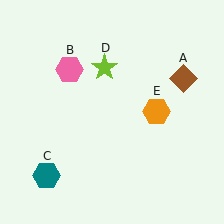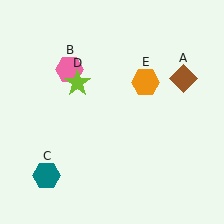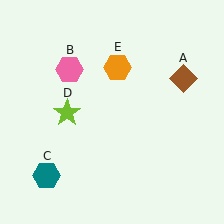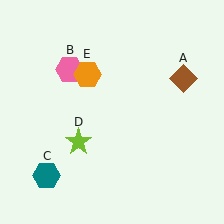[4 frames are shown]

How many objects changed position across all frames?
2 objects changed position: lime star (object D), orange hexagon (object E).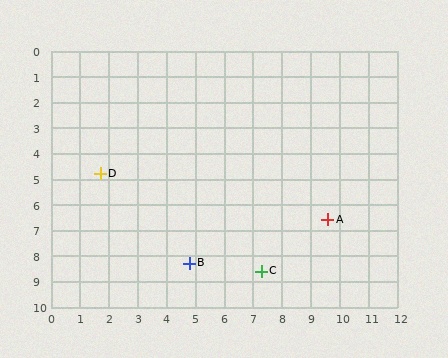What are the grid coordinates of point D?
Point D is at approximately (1.7, 4.8).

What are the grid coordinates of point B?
Point B is at approximately (4.8, 8.3).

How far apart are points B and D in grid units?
Points B and D are about 4.7 grid units apart.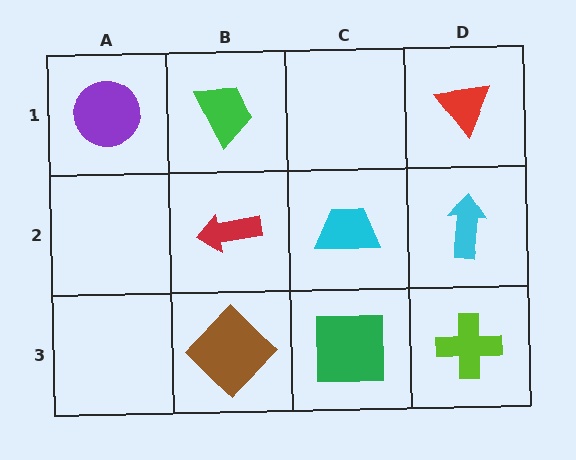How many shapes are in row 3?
3 shapes.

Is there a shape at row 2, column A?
No, that cell is empty.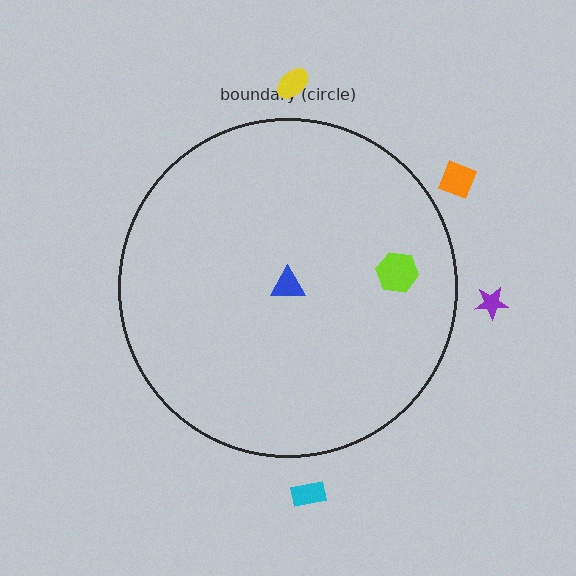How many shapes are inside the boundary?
2 inside, 4 outside.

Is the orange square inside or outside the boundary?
Outside.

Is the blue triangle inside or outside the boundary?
Inside.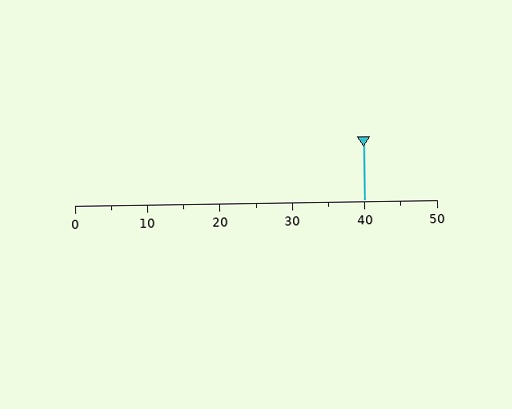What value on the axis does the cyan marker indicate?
The marker indicates approximately 40.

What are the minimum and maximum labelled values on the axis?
The axis runs from 0 to 50.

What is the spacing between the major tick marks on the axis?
The major ticks are spaced 10 apart.